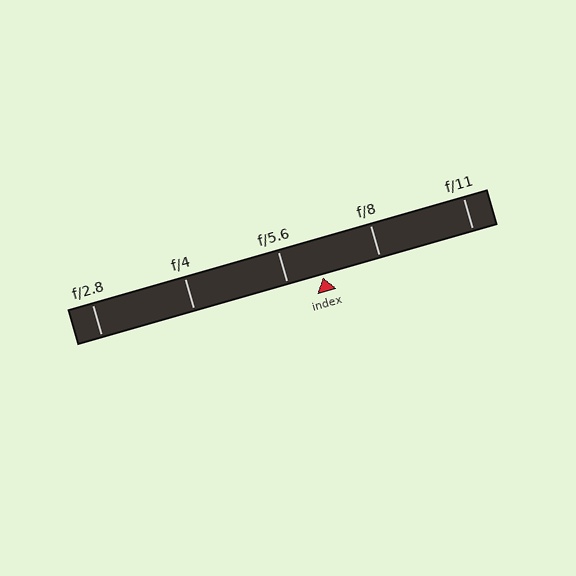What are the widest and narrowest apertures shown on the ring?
The widest aperture shown is f/2.8 and the narrowest is f/11.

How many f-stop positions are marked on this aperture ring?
There are 5 f-stop positions marked.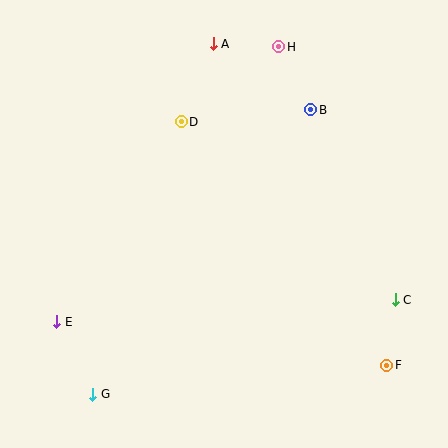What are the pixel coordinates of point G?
Point G is at (93, 394).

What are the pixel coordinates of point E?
Point E is at (57, 322).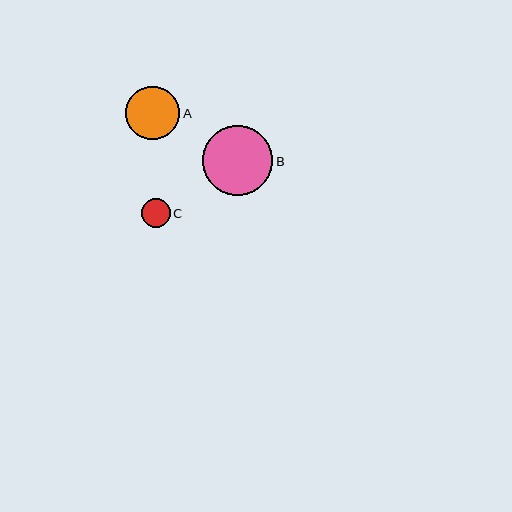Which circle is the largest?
Circle B is the largest with a size of approximately 70 pixels.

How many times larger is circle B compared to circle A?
Circle B is approximately 1.3 times the size of circle A.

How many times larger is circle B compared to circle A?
Circle B is approximately 1.3 times the size of circle A.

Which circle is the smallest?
Circle C is the smallest with a size of approximately 29 pixels.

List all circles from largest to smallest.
From largest to smallest: B, A, C.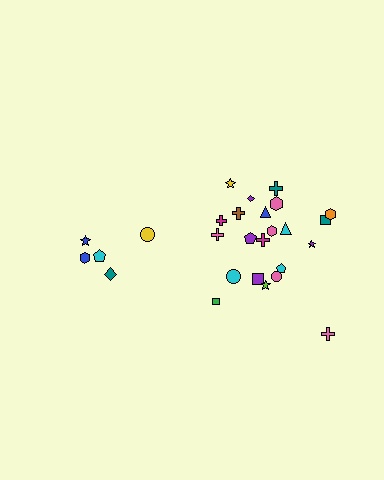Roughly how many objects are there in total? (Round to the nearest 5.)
Roughly 25 objects in total.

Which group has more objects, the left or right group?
The right group.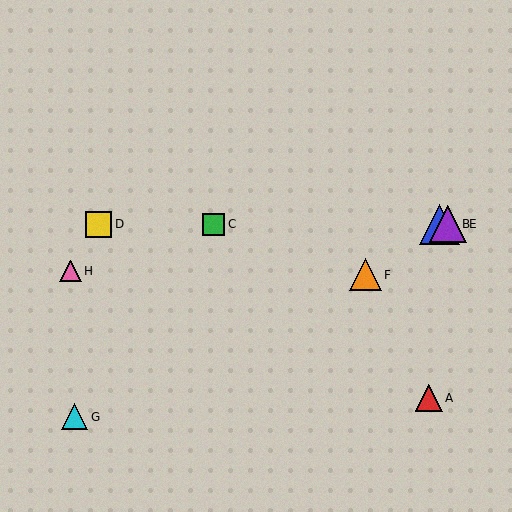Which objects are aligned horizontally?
Objects B, C, D, E are aligned horizontally.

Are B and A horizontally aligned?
No, B is at y≈224 and A is at y≈398.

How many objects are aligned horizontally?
4 objects (B, C, D, E) are aligned horizontally.